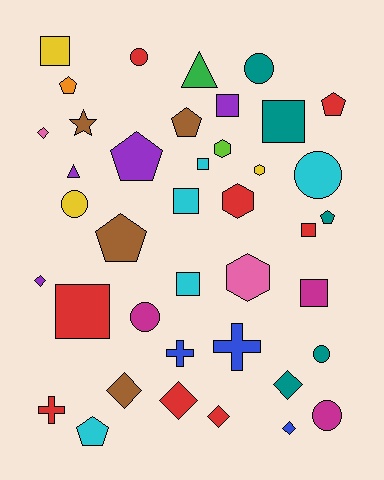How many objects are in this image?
There are 40 objects.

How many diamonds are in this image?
There are 7 diamonds.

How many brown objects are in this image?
There are 4 brown objects.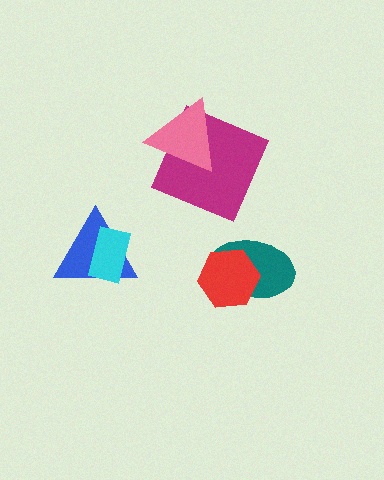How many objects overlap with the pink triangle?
1 object overlaps with the pink triangle.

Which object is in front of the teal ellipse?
The red hexagon is in front of the teal ellipse.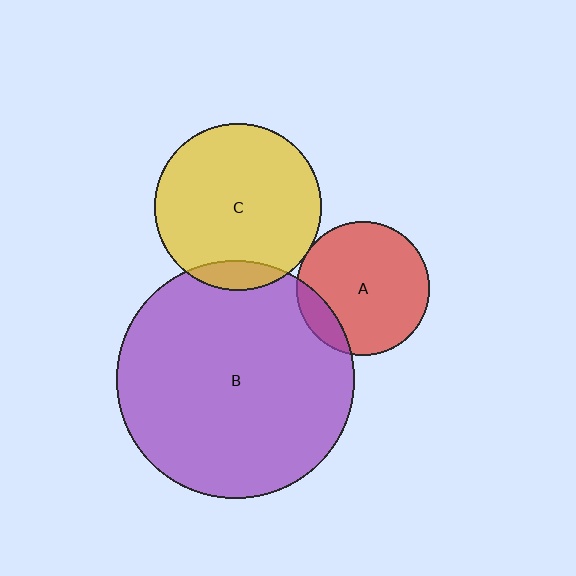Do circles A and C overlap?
Yes.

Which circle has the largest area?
Circle B (purple).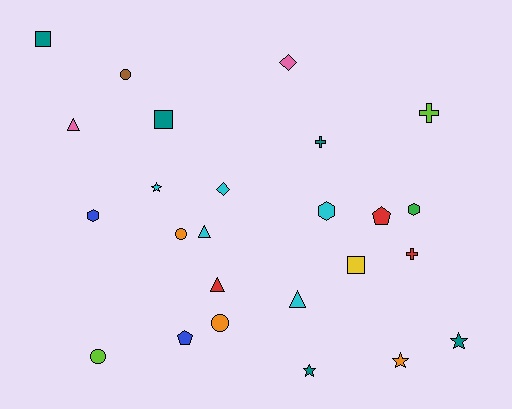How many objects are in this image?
There are 25 objects.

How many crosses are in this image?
There are 3 crosses.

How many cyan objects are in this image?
There are 5 cyan objects.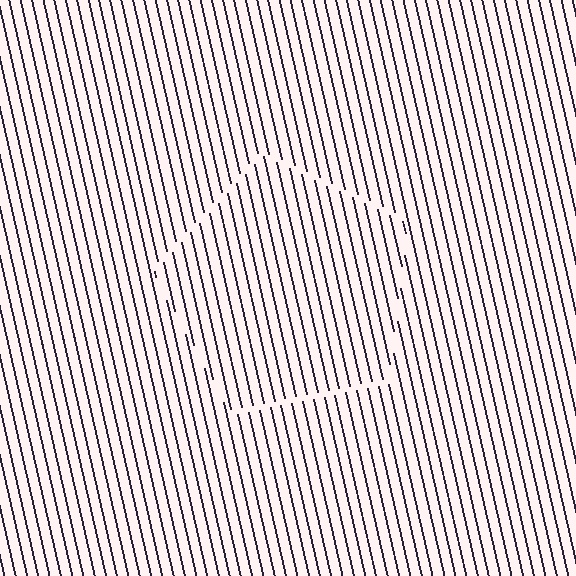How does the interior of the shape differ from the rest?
The interior of the shape contains the same grating, shifted by half a period — the contour is defined by the phase discontinuity where line-ends from the inner and outer gratings abut.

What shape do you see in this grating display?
An illusory pentagon. The interior of the shape contains the same grating, shifted by half a period — the contour is defined by the phase discontinuity where line-ends from the inner and outer gratings abut.